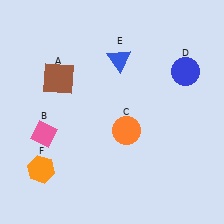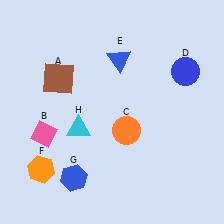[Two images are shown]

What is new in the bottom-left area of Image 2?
A cyan triangle (H) was added in the bottom-left area of Image 2.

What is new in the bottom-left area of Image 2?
A blue hexagon (G) was added in the bottom-left area of Image 2.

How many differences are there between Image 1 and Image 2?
There are 2 differences between the two images.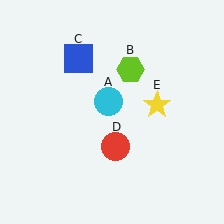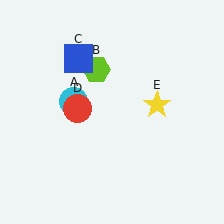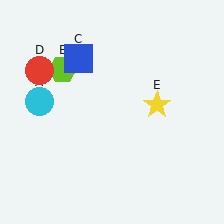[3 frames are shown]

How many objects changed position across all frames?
3 objects changed position: cyan circle (object A), lime hexagon (object B), red circle (object D).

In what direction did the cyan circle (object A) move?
The cyan circle (object A) moved left.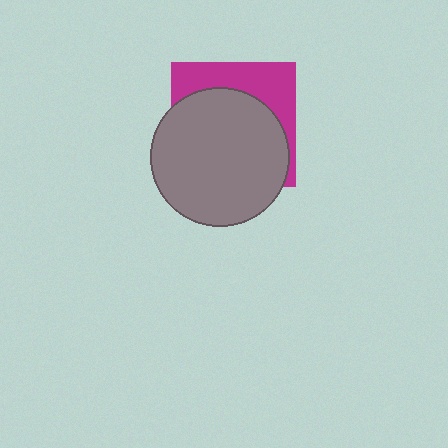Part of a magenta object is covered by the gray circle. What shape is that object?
It is a square.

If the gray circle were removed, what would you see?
You would see the complete magenta square.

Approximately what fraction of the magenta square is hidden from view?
Roughly 67% of the magenta square is hidden behind the gray circle.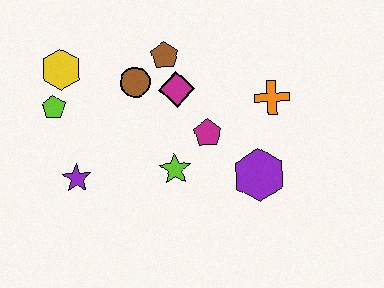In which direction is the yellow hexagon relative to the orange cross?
The yellow hexagon is to the left of the orange cross.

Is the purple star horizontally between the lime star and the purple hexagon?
No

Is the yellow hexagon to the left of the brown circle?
Yes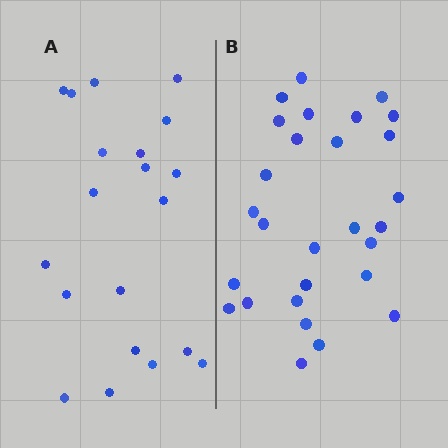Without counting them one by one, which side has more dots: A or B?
Region B (the right region) has more dots.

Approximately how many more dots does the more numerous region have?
Region B has roughly 8 or so more dots than region A.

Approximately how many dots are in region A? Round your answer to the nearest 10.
About 20 dots.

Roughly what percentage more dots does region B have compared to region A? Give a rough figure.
About 40% more.